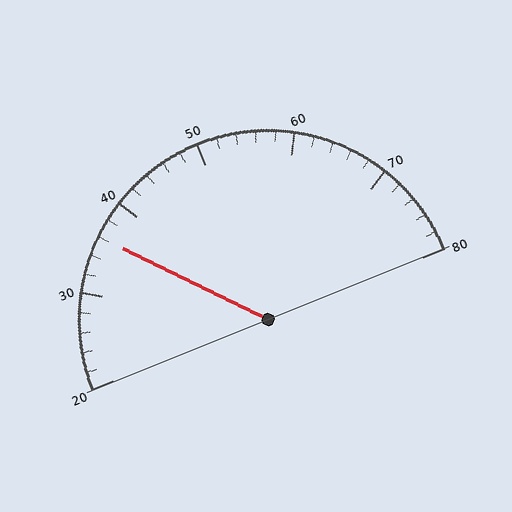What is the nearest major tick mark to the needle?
The nearest major tick mark is 40.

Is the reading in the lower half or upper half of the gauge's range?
The reading is in the lower half of the range (20 to 80).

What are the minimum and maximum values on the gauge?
The gauge ranges from 20 to 80.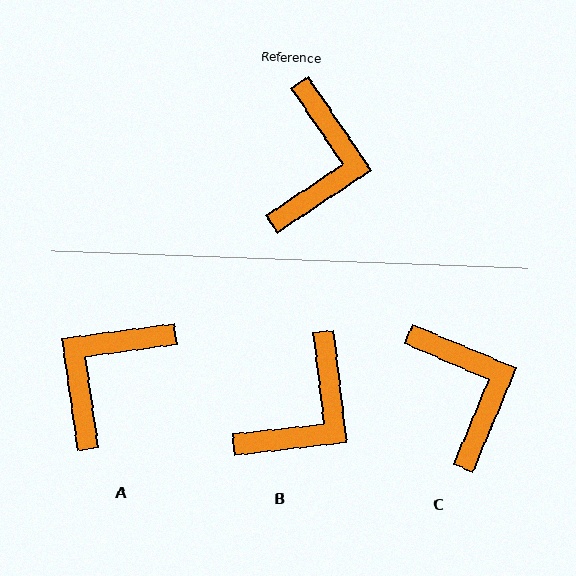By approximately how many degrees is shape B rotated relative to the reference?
Approximately 27 degrees clockwise.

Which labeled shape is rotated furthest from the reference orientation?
A, about 154 degrees away.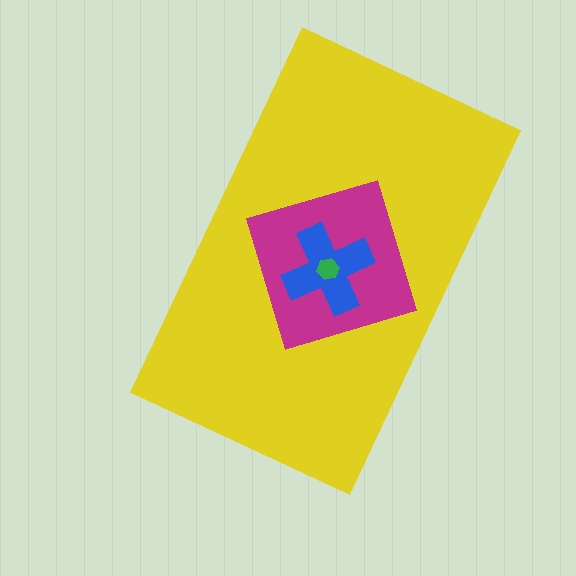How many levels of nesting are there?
4.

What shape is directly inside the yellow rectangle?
The magenta diamond.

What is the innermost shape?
The green hexagon.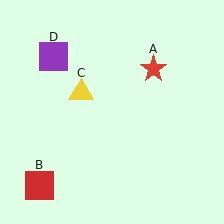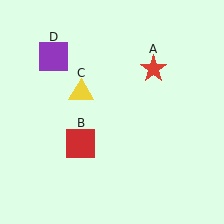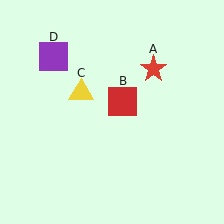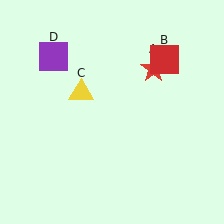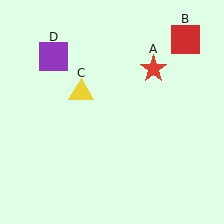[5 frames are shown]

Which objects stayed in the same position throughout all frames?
Red star (object A) and yellow triangle (object C) and purple square (object D) remained stationary.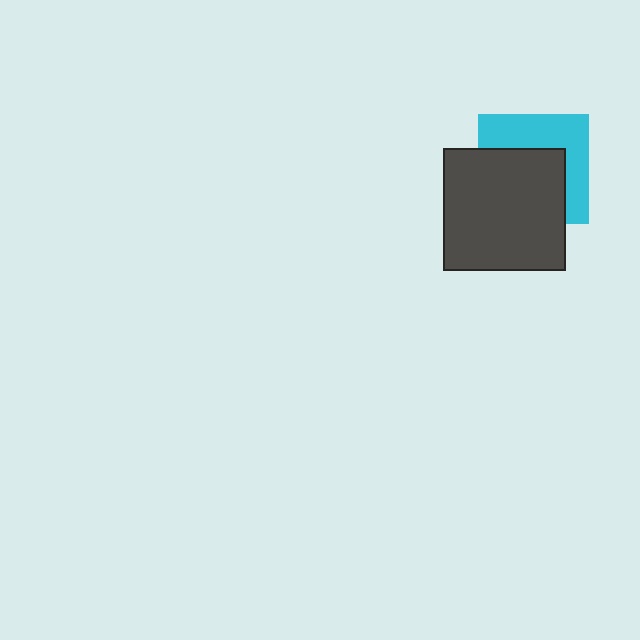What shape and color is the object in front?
The object in front is a dark gray square.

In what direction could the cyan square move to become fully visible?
The cyan square could move toward the upper-right. That would shift it out from behind the dark gray square entirely.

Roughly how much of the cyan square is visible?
About half of it is visible (roughly 46%).